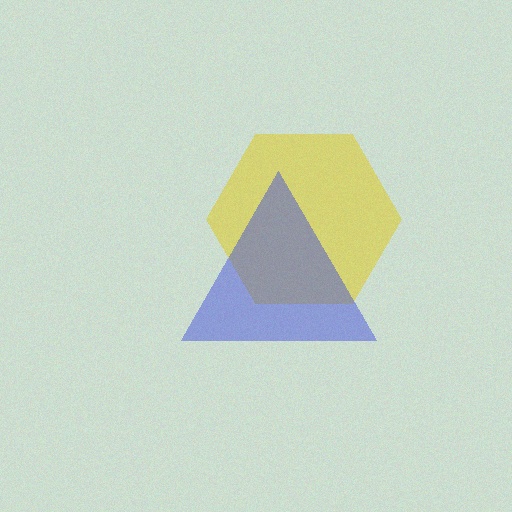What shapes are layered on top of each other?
The layered shapes are: a yellow hexagon, a blue triangle.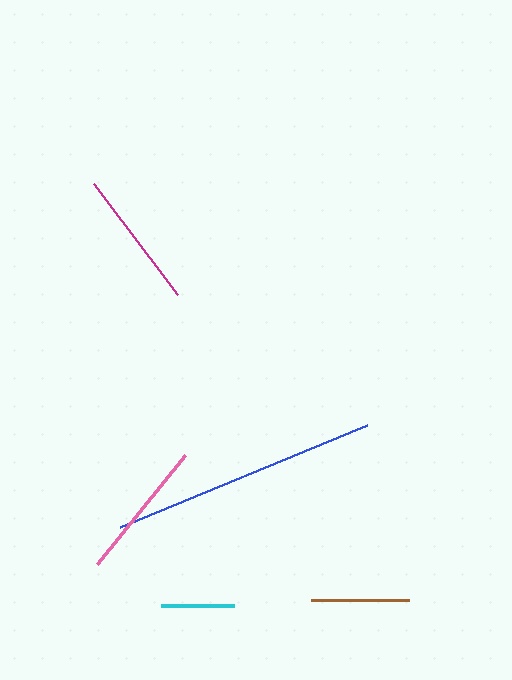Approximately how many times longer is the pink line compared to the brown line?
The pink line is approximately 1.4 times the length of the brown line.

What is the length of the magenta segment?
The magenta segment is approximately 140 pixels long.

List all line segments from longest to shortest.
From longest to shortest: blue, pink, magenta, brown, cyan.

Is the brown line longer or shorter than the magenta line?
The magenta line is longer than the brown line.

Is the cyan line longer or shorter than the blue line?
The blue line is longer than the cyan line.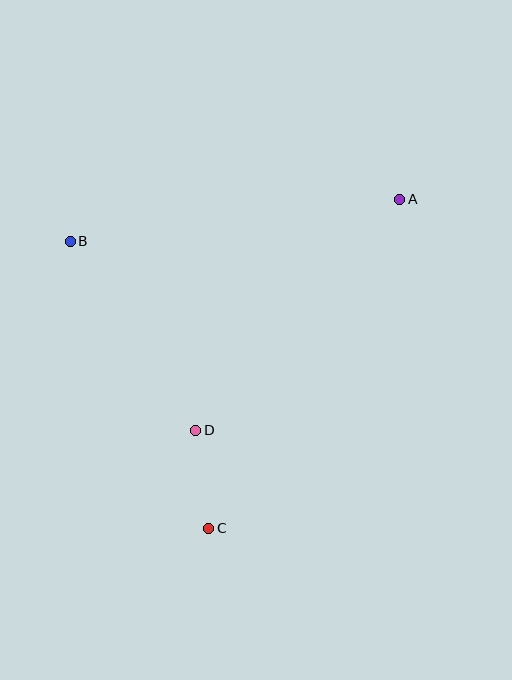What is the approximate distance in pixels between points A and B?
The distance between A and B is approximately 332 pixels.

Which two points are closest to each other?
Points C and D are closest to each other.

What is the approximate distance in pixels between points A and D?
The distance between A and D is approximately 308 pixels.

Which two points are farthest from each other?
Points A and C are farthest from each other.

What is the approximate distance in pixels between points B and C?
The distance between B and C is approximately 318 pixels.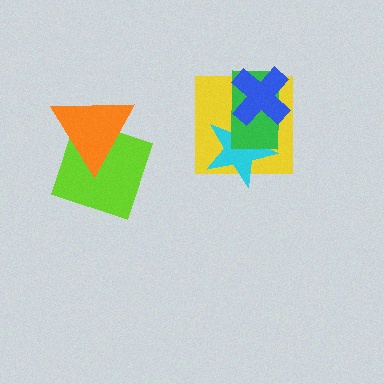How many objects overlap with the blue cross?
3 objects overlap with the blue cross.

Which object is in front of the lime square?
The orange triangle is in front of the lime square.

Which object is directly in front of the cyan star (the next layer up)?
The green rectangle is directly in front of the cyan star.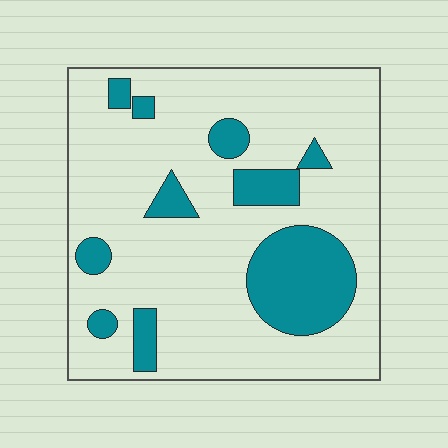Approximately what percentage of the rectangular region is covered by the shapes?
Approximately 20%.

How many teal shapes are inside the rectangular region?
10.